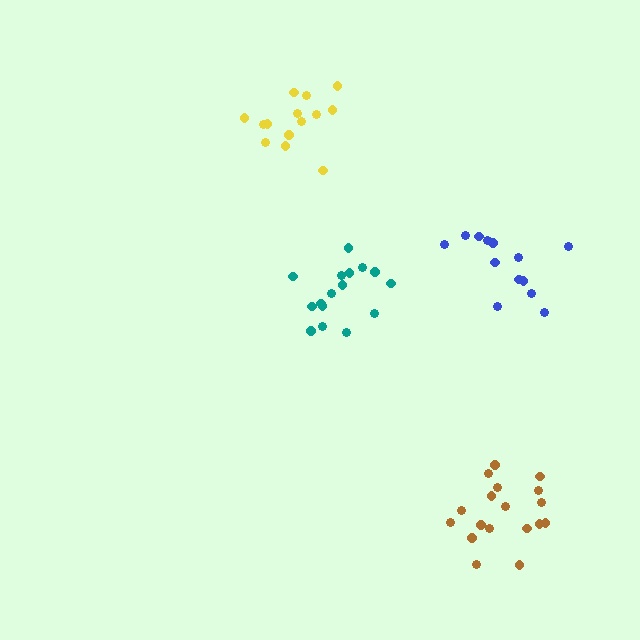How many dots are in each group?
Group 1: 16 dots, Group 2: 18 dots, Group 3: 13 dots, Group 4: 15 dots (62 total).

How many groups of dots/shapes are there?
There are 4 groups.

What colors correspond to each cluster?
The clusters are colored: teal, brown, blue, yellow.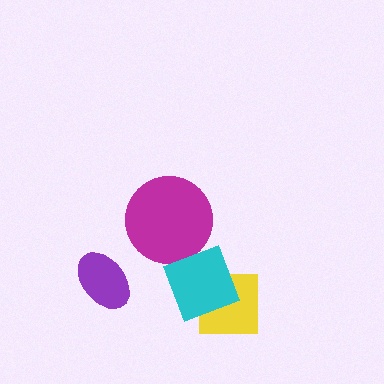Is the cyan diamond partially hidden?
No, no other shape covers it.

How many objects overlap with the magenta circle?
1 object overlaps with the magenta circle.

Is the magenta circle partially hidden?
Yes, it is partially covered by another shape.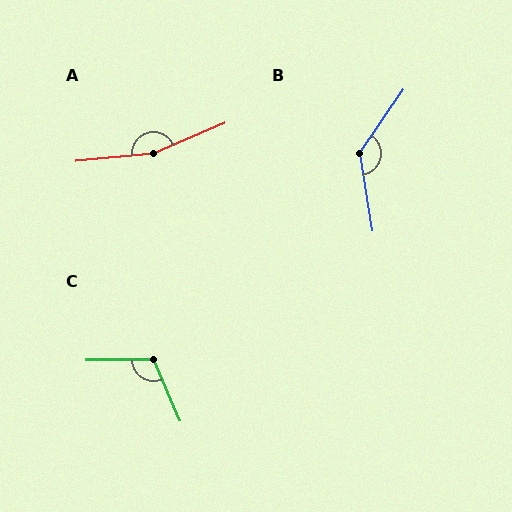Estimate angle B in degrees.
Approximately 136 degrees.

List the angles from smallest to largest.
C (112°), B (136°), A (163°).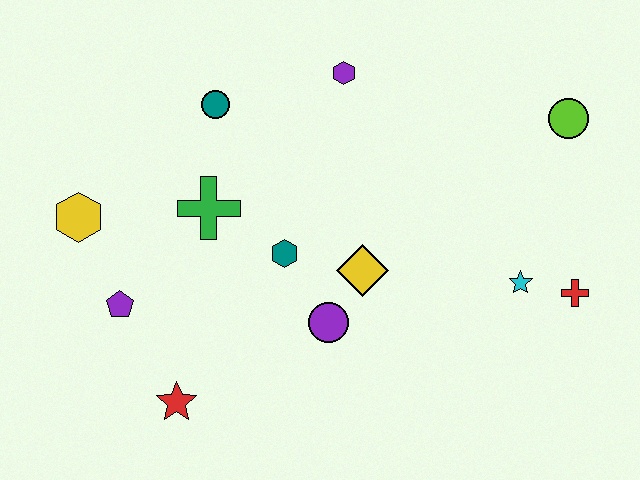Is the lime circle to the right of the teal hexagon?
Yes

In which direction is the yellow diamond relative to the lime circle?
The yellow diamond is to the left of the lime circle.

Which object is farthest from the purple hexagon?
The red star is farthest from the purple hexagon.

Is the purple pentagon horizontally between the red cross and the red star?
No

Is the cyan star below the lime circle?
Yes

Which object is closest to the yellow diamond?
The purple circle is closest to the yellow diamond.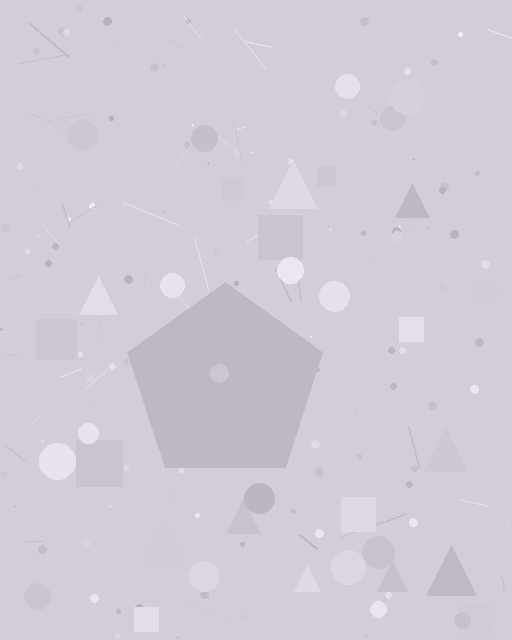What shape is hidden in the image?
A pentagon is hidden in the image.